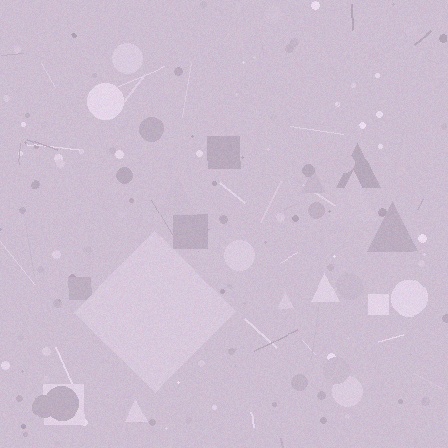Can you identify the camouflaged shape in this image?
The camouflaged shape is a diamond.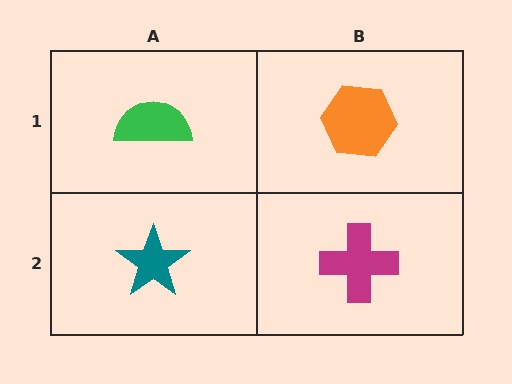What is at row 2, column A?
A teal star.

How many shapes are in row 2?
2 shapes.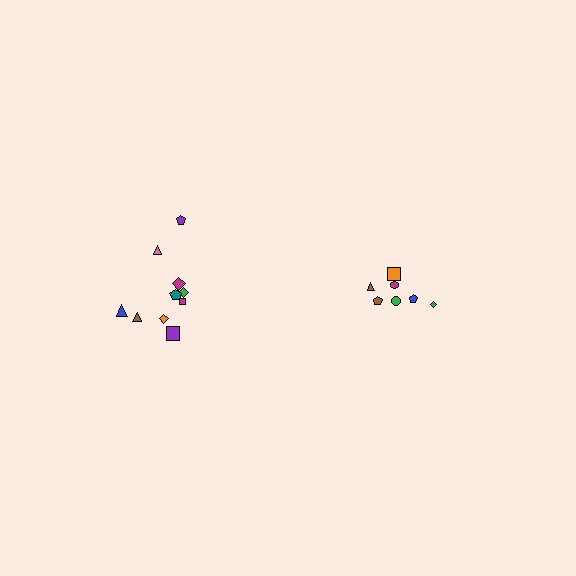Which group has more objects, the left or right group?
The left group.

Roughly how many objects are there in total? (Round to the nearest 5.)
Roughly 15 objects in total.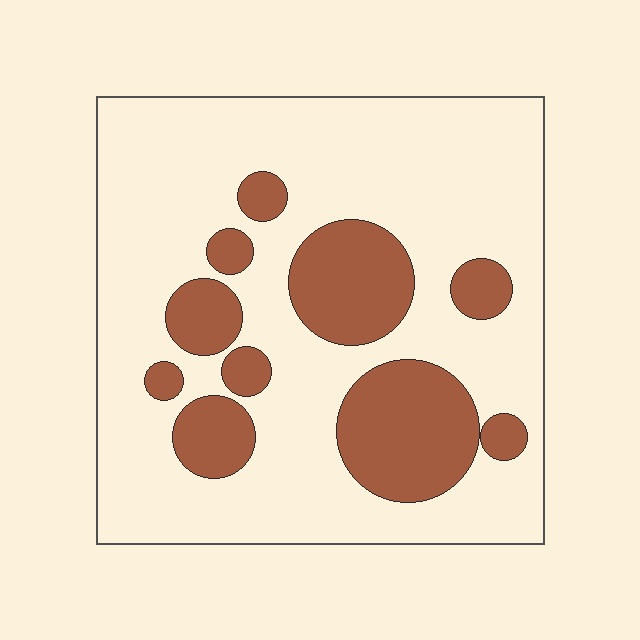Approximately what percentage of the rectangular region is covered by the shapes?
Approximately 25%.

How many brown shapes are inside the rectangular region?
10.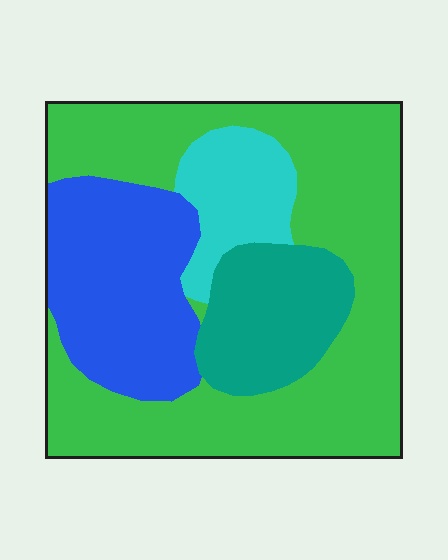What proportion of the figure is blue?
Blue takes up about one quarter (1/4) of the figure.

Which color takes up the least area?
Cyan, at roughly 10%.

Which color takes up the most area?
Green, at roughly 50%.